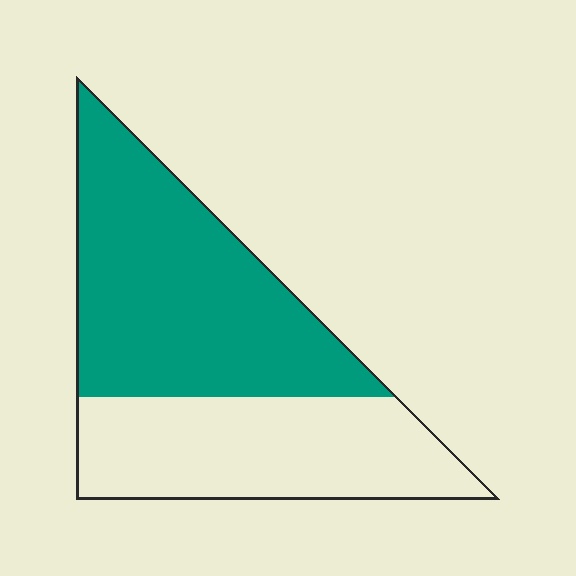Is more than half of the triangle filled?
Yes.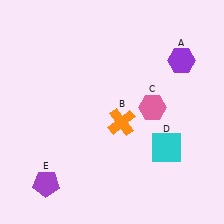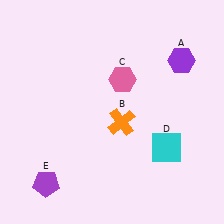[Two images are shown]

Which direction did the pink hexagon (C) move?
The pink hexagon (C) moved left.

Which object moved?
The pink hexagon (C) moved left.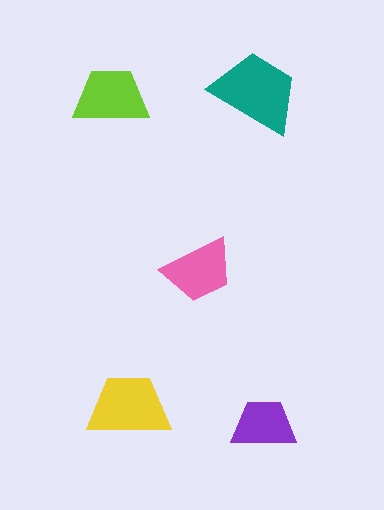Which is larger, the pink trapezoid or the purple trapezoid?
The pink one.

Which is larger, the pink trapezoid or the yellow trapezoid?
The yellow one.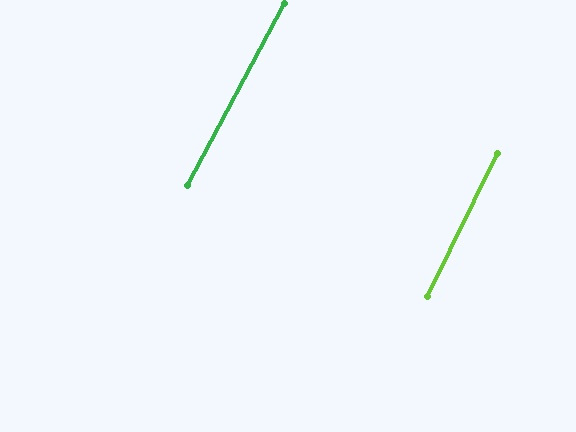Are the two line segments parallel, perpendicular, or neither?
Parallel — their directions differ by only 1.8°.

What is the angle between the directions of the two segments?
Approximately 2 degrees.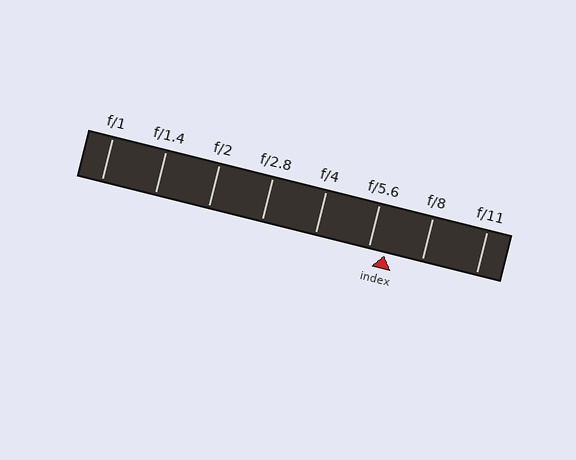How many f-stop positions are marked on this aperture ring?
There are 8 f-stop positions marked.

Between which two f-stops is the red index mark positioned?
The index mark is between f/5.6 and f/8.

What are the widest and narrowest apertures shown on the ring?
The widest aperture shown is f/1 and the narrowest is f/11.